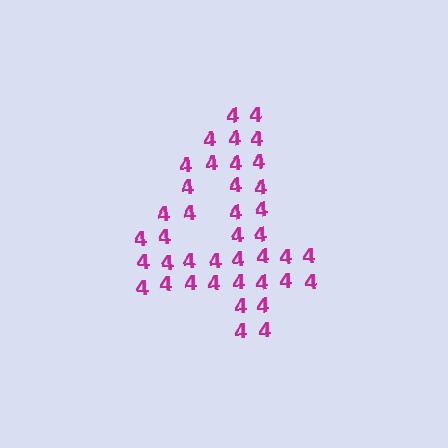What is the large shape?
The large shape is the digit 4.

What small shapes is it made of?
It is made of small digit 4's.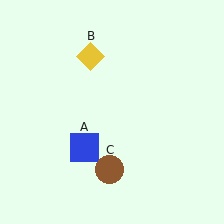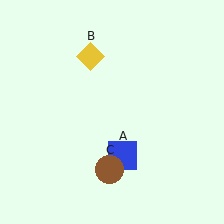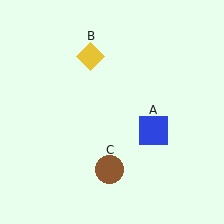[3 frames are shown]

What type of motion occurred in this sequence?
The blue square (object A) rotated counterclockwise around the center of the scene.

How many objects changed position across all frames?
1 object changed position: blue square (object A).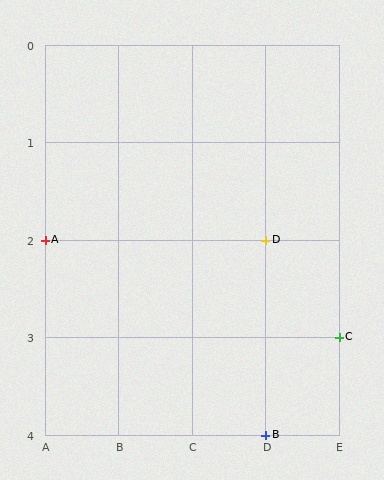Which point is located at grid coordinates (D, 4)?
Point B is at (D, 4).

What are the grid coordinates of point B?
Point B is at grid coordinates (D, 4).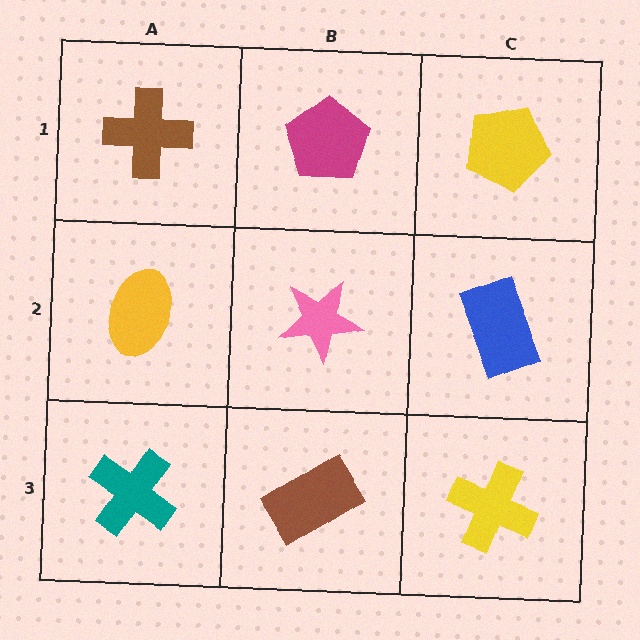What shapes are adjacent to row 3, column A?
A yellow ellipse (row 2, column A), a brown rectangle (row 3, column B).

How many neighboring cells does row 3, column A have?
2.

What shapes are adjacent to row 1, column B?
A pink star (row 2, column B), a brown cross (row 1, column A), a yellow pentagon (row 1, column C).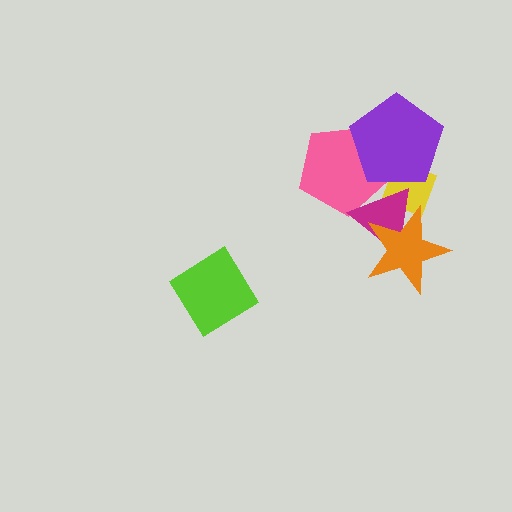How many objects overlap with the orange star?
2 objects overlap with the orange star.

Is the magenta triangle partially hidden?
Yes, it is partially covered by another shape.